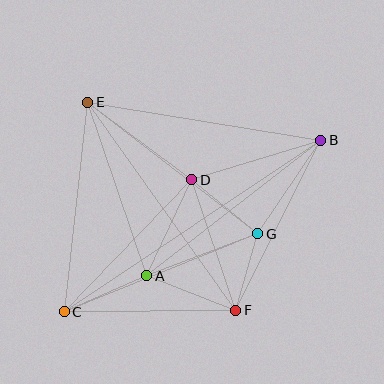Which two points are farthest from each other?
Points B and C are farthest from each other.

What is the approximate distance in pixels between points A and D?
The distance between A and D is approximately 106 pixels.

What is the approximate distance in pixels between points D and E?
The distance between D and E is approximately 130 pixels.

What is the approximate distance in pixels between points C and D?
The distance between C and D is approximately 183 pixels.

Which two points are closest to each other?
Points F and G are closest to each other.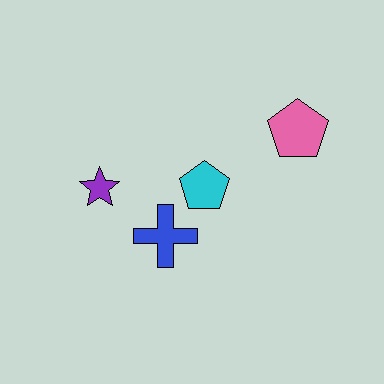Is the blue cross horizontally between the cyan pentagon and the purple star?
Yes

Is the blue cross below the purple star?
Yes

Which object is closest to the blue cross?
The cyan pentagon is closest to the blue cross.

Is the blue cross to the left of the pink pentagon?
Yes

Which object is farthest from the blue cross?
The pink pentagon is farthest from the blue cross.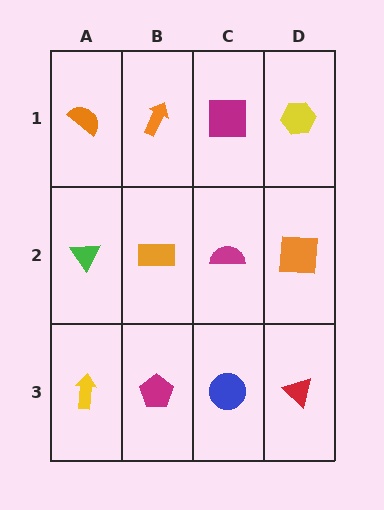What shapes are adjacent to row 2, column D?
A yellow hexagon (row 1, column D), a red triangle (row 3, column D), a magenta semicircle (row 2, column C).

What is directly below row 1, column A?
A green triangle.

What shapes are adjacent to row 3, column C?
A magenta semicircle (row 2, column C), a magenta pentagon (row 3, column B), a red triangle (row 3, column D).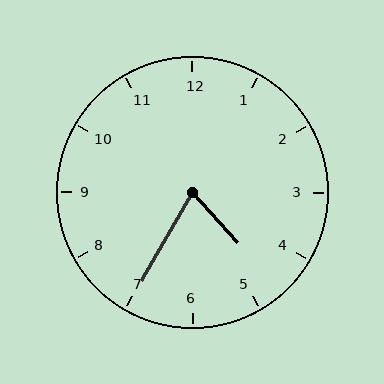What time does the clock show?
4:35.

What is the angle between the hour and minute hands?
Approximately 72 degrees.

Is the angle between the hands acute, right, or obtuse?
It is acute.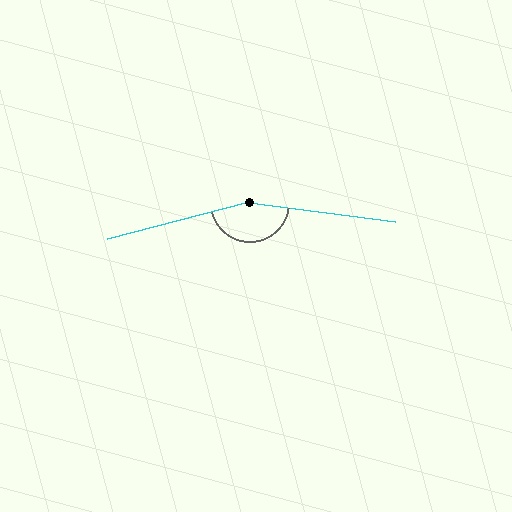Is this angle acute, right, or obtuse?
It is obtuse.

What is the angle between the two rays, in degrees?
Approximately 158 degrees.